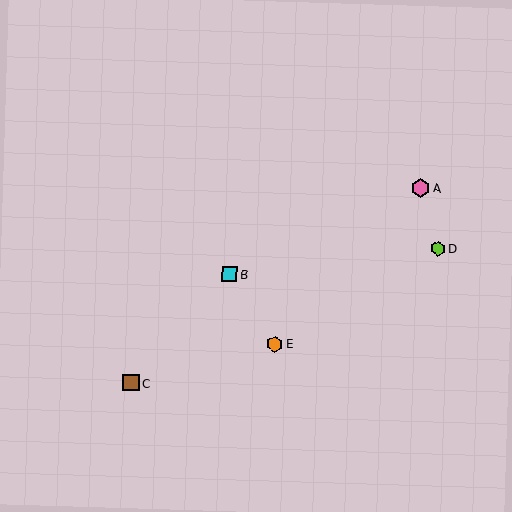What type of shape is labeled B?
Shape B is a cyan square.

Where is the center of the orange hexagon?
The center of the orange hexagon is at (275, 344).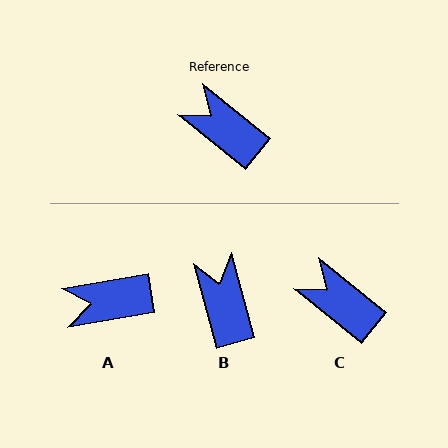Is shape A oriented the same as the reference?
No, it is off by about 48 degrees.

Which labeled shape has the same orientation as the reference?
C.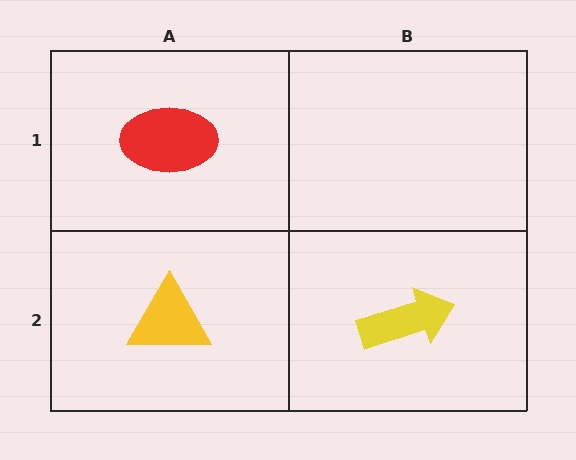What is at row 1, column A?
A red ellipse.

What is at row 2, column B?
A yellow arrow.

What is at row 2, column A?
A yellow triangle.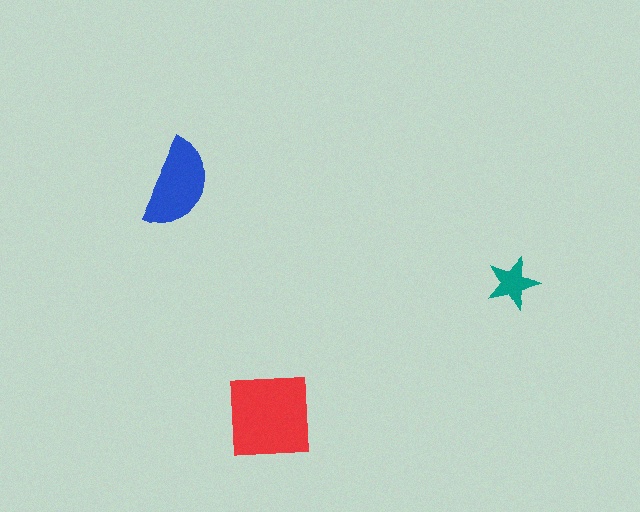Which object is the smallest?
The teal star.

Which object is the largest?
The red square.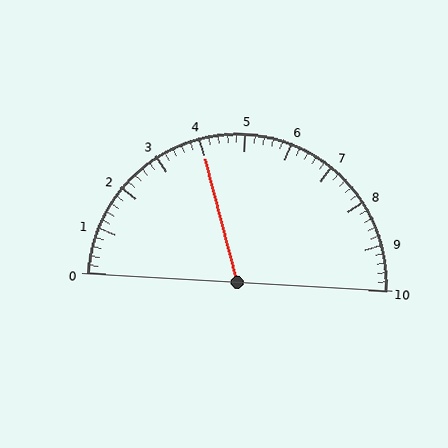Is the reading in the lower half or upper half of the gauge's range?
The reading is in the lower half of the range (0 to 10).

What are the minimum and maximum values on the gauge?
The gauge ranges from 0 to 10.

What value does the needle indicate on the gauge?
The needle indicates approximately 4.0.